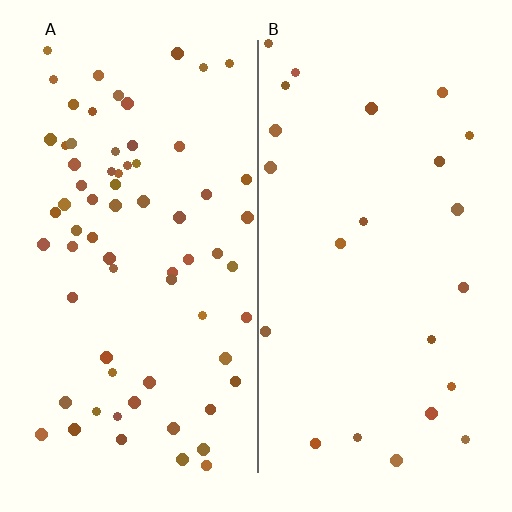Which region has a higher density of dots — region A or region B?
A (the left).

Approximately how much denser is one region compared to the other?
Approximately 3.0× — region A over region B.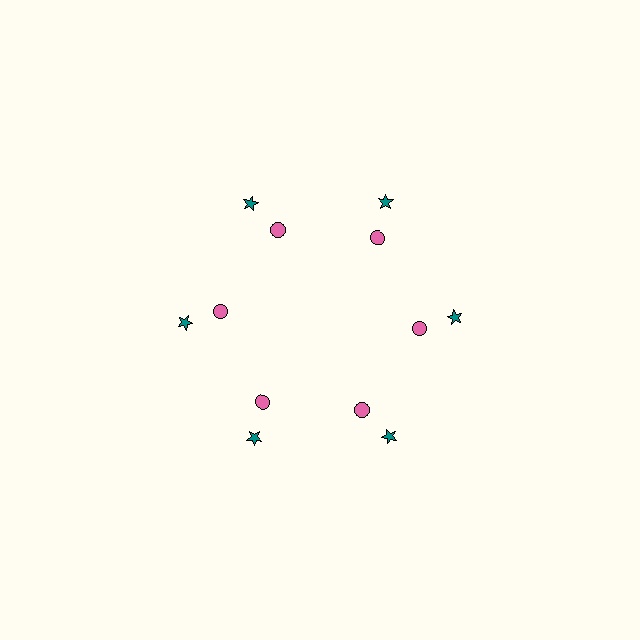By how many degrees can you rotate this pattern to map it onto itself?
The pattern maps onto itself every 60 degrees of rotation.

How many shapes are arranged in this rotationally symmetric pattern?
There are 12 shapes, arranged in 6 groups of 2.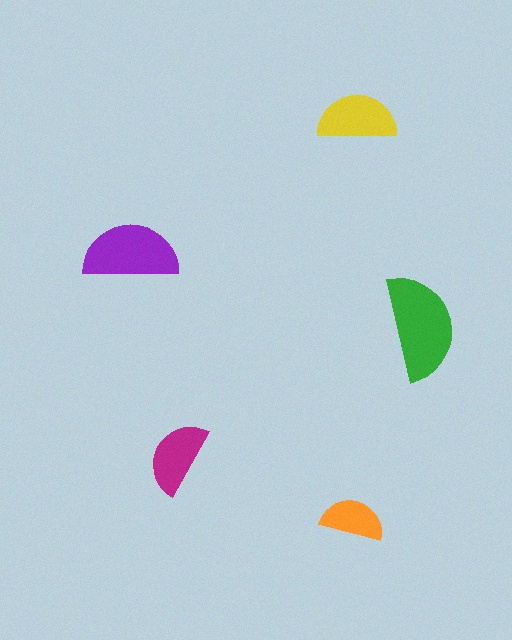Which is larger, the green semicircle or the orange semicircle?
The green one.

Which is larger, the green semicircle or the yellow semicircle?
The green one.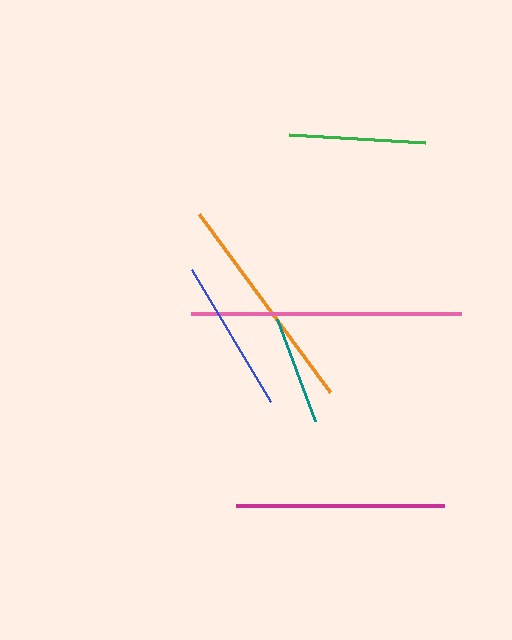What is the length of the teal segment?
The teal segment is approximately 109 pixels long.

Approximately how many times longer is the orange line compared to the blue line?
The orange line is approximately 1.4 times the length of the blue line.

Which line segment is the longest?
The pink line is the longest at approximately 271 pixels.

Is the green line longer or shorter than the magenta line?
The magenta line is longer than the green line.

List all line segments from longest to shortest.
From longest to shortest: pink, orange, magenta, blue, green, teal.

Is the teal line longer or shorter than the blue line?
The blue line is longer than the teal line.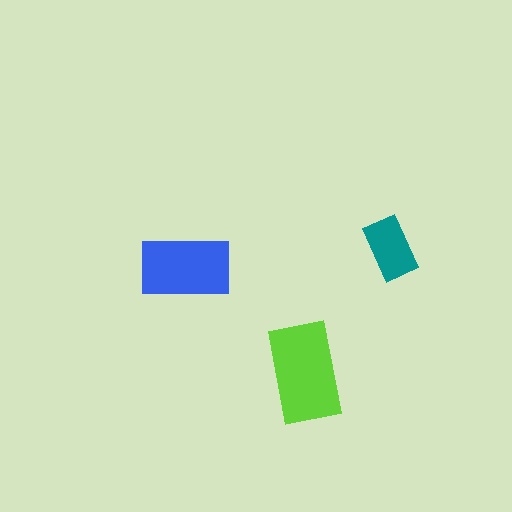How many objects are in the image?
There are 3 objects in the image.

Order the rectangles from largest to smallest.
the lime one, the blue one, the teal one.